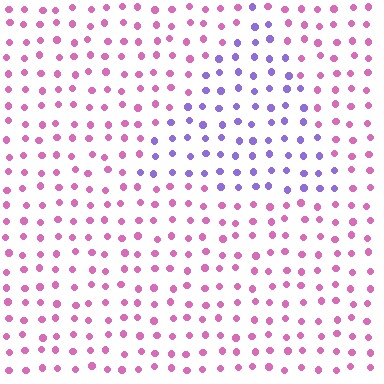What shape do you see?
I see a triangle.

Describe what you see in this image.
The image is filled with small pink elements in a uniform arrangement. A triangle-shaped region is visible where the elements are tinted to a slightly different hue, forming a subtle color boundary.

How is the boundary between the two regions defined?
The boundary is defined purely by a slight shift in hue (about 57 degrees). Spacing, size, and orientation are identical on both sides.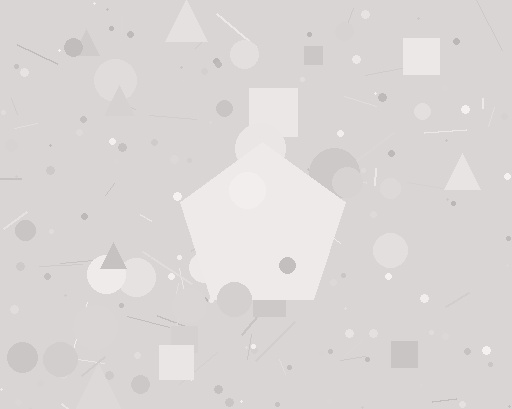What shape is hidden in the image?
A pentagon is hidden in the image.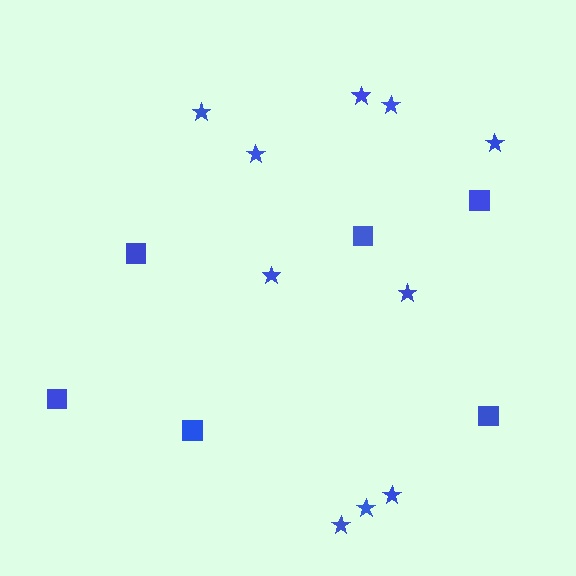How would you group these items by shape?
There are 2 groups: one group of stars (10) and one group of squares (6).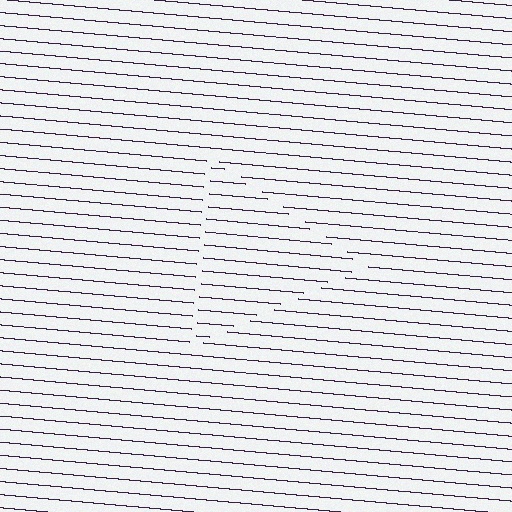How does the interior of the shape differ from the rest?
The interior of the shape contains the same grating, shifted by half a period — the contour is defined by the phase discontinuity where line-ends from the inner and outer gratings abut.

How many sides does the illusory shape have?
3 sides — the line-ends trace a triangle.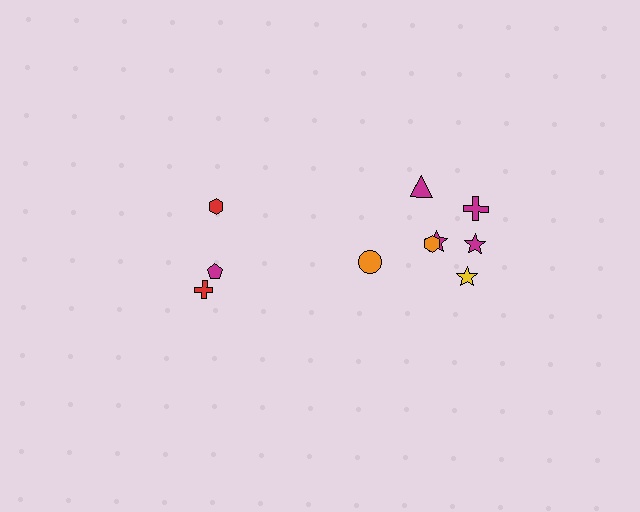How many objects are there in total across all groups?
There are 10 objects.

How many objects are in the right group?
There are 7 objects.